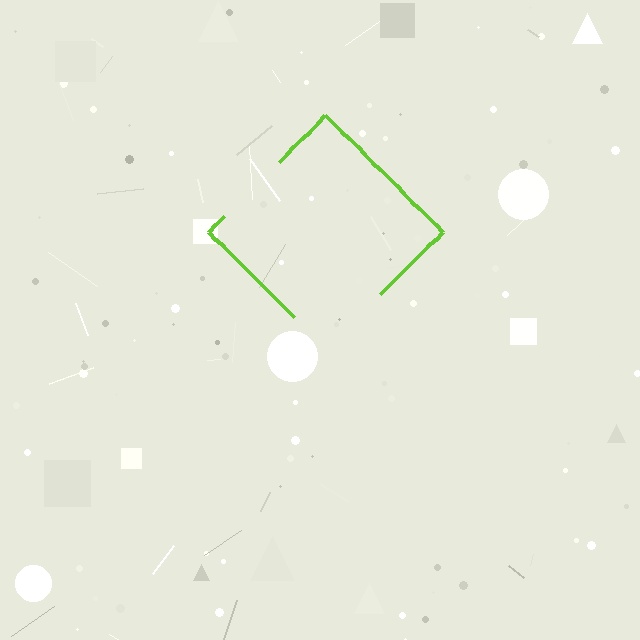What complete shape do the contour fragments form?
The contour fragments form a diamond.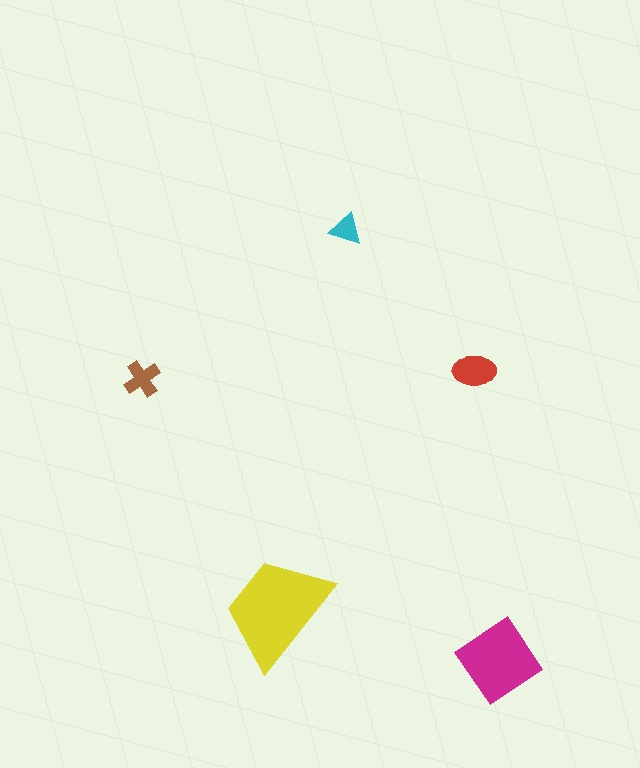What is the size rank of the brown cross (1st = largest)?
4th.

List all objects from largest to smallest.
The yellow trapezoid, the magenta diamond, the red ellipse, the brown cross, the cyan triangle.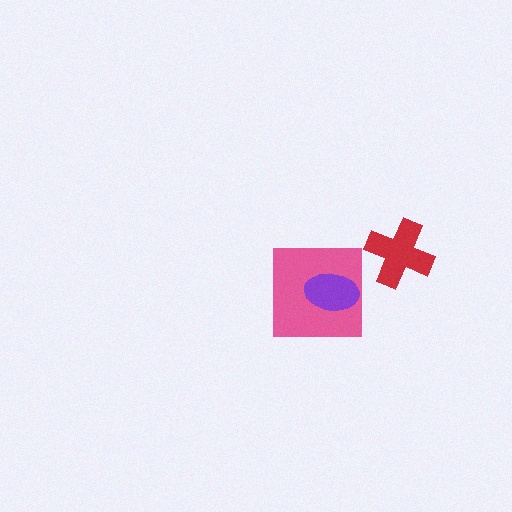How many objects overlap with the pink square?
1 object overlaps with the pink square.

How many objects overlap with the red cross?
0 objects overlap with the red cross.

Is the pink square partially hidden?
Yes, it is partially covered by another shape.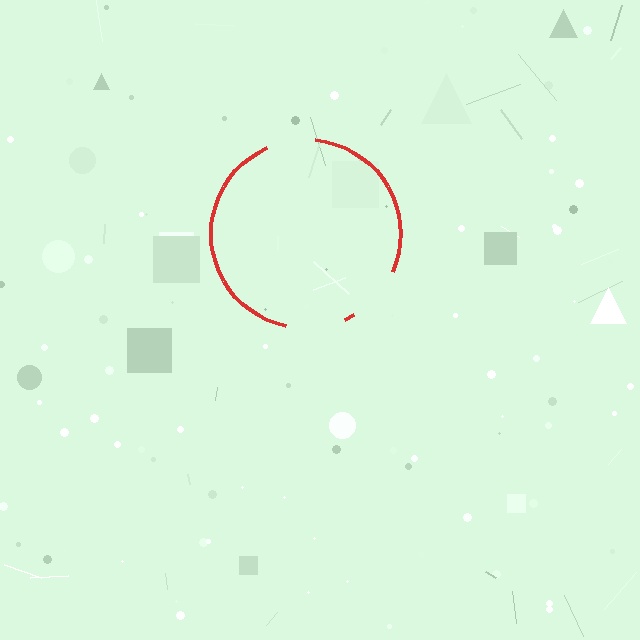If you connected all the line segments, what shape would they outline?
They would outline a circle.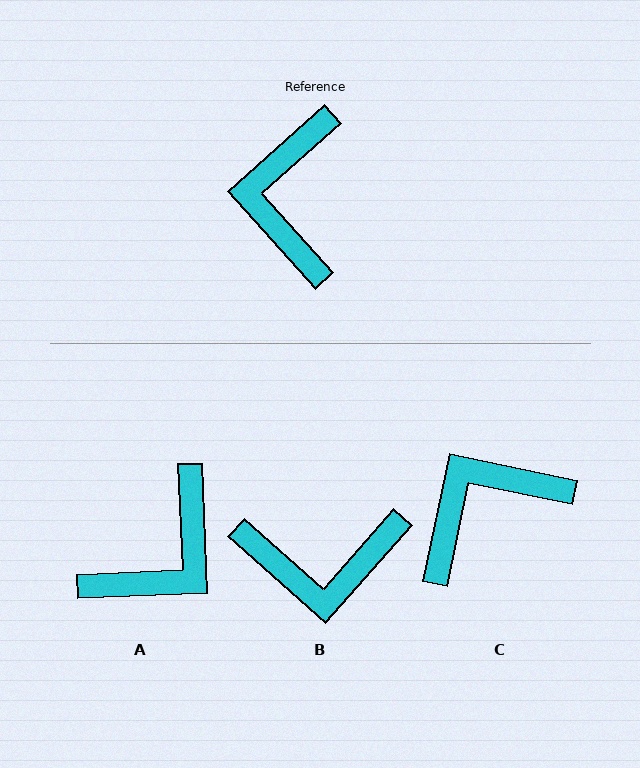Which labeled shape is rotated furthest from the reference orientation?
A, about 140 degrees away.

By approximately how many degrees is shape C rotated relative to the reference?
Approximately 54 degrees clockwise.